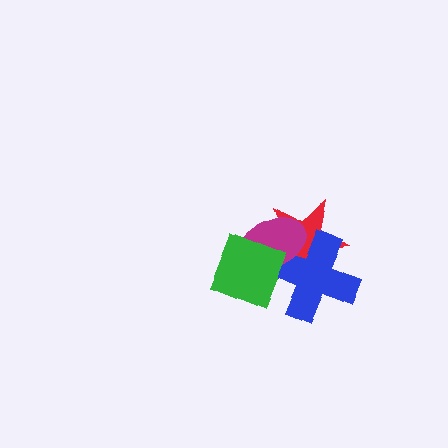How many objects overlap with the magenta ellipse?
3 objects overlap with the magenta ellipse.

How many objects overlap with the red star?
3 objects overlap with the red star.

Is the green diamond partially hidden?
No, no other shape covers it.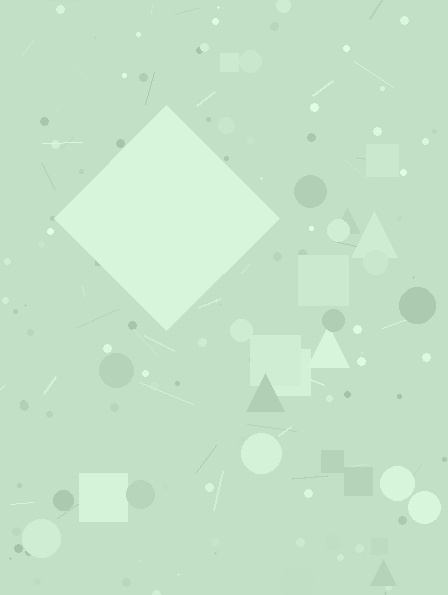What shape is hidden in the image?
A diamond is hidden in the image.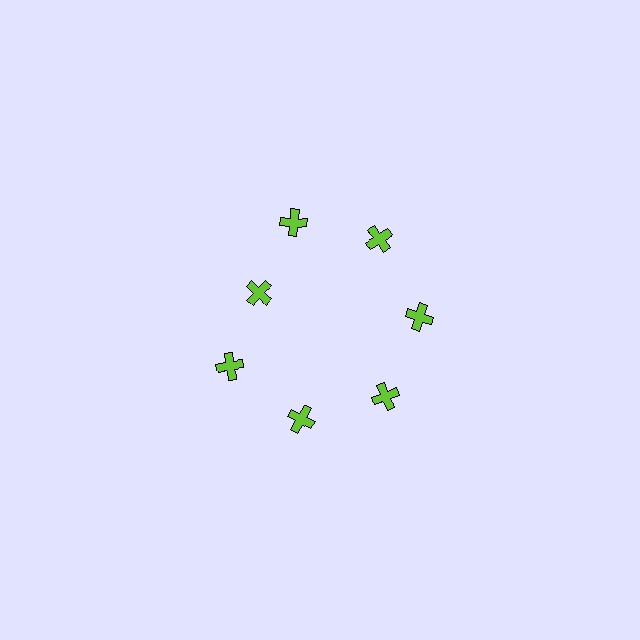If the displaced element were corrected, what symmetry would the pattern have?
It would have 7-fold rotational symmetry — the pattern would map onto itself every 51 degrees.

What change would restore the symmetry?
The symmetry would be restored by moving it outward, back onto the ring so that all 7 crosses sit at equal angles and equal distance from the center.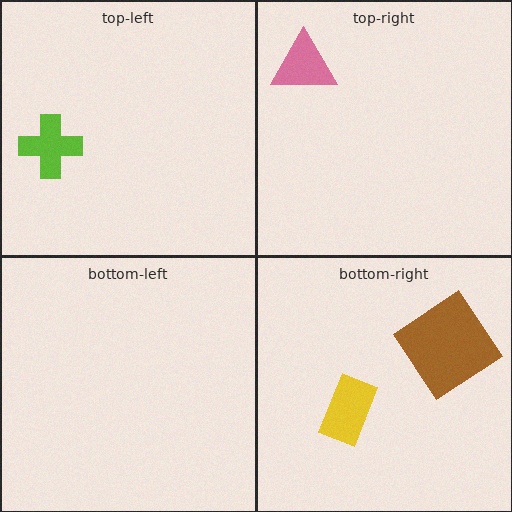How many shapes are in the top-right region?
1.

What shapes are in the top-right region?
The pink triangle.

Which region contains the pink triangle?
The top-right region.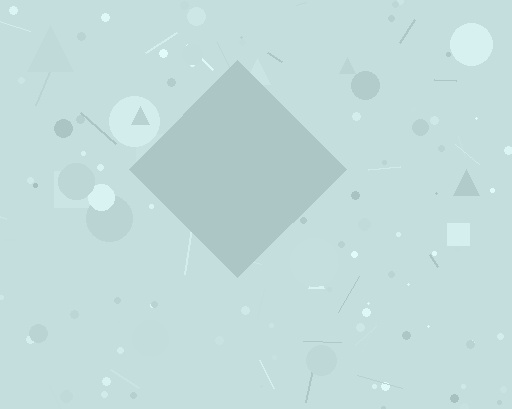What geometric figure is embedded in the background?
A diamond is embedded in the background.